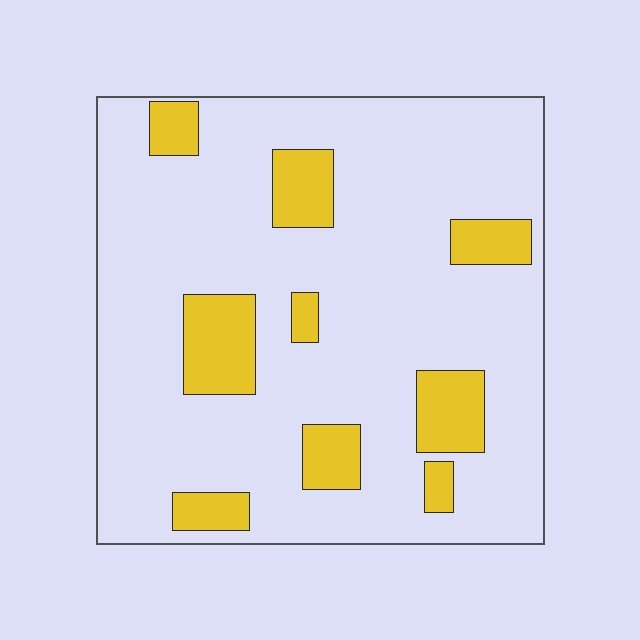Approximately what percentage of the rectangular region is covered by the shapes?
Approximately 15%.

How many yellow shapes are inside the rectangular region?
9.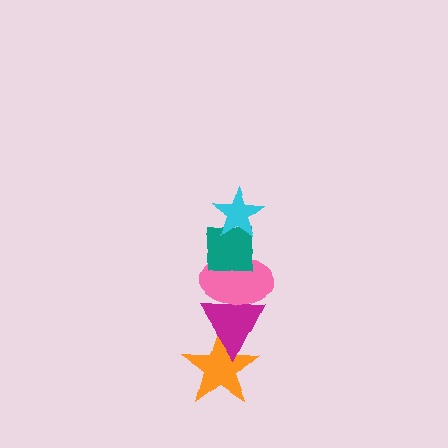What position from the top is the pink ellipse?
The pink ellipse is 3rd from the top.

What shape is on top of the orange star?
The magenta triangle is on top of the orange star.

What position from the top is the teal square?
The teal square is 2nd from the top.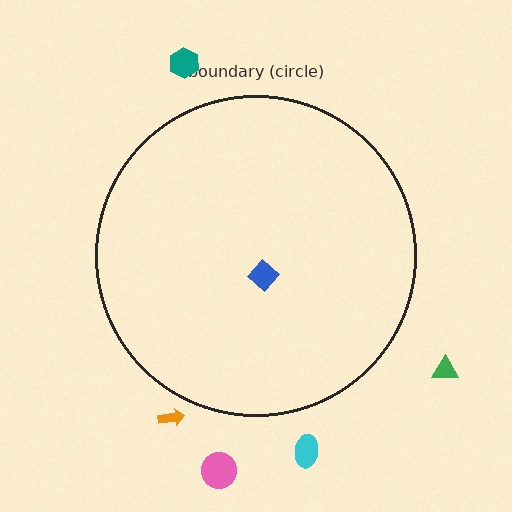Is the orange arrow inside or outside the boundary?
Outside.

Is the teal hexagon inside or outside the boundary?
Outside.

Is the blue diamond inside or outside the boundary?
Inside.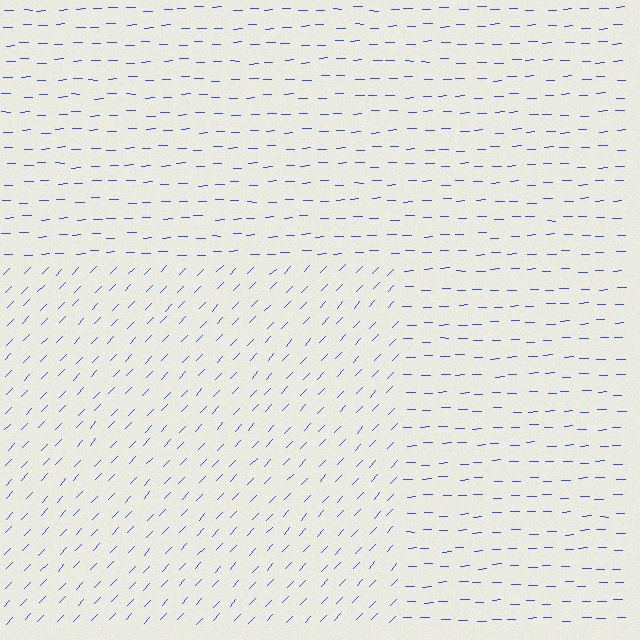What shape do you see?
I see a rectangle.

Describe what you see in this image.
The image is filled with small blue line segments. A rectangle region in the image has lines oriented differently from the surrounding lines, creating a visible texture boundary.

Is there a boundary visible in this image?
Yes, there is a texture boundary formed by a change in line orientation.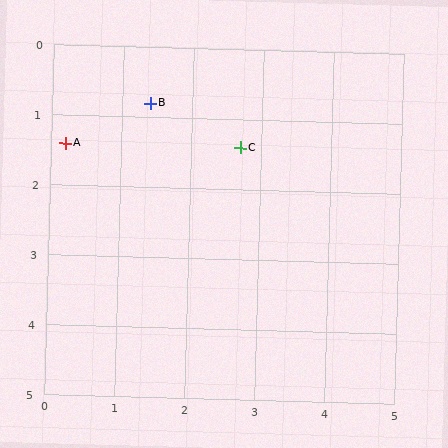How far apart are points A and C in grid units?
Points A and C are about 2.5 grid units apart.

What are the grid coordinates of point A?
Point A is at approximately (0.2, 1.4).